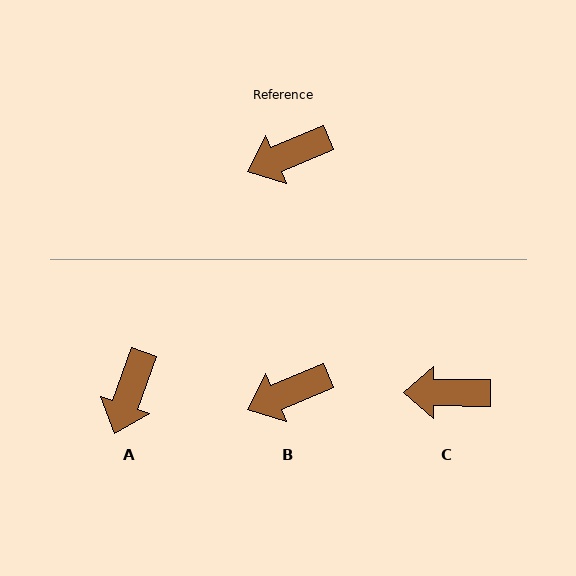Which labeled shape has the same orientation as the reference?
B.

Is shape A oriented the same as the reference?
No, it is off by about 48 degrees.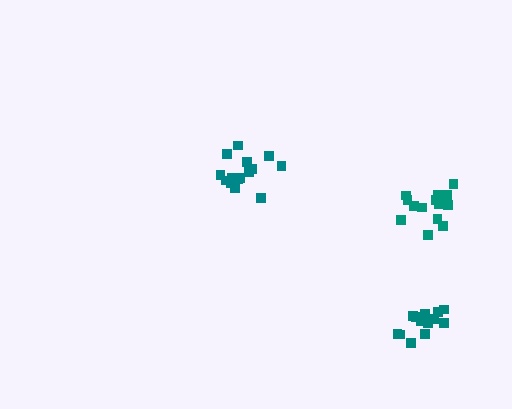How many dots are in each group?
Group 1: 13 dots, Group 2: 15 dots, Group 3: 14 dots (42 total).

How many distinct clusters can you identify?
There are 3 distinct clusters.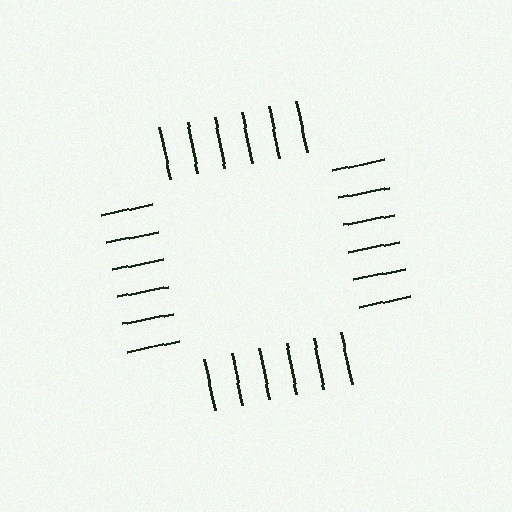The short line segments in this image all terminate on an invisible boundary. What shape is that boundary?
An illusory square — the line segments terminate on its edges but no continuous stroke is drawn.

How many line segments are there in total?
24 — 6 along each of the 4 edges.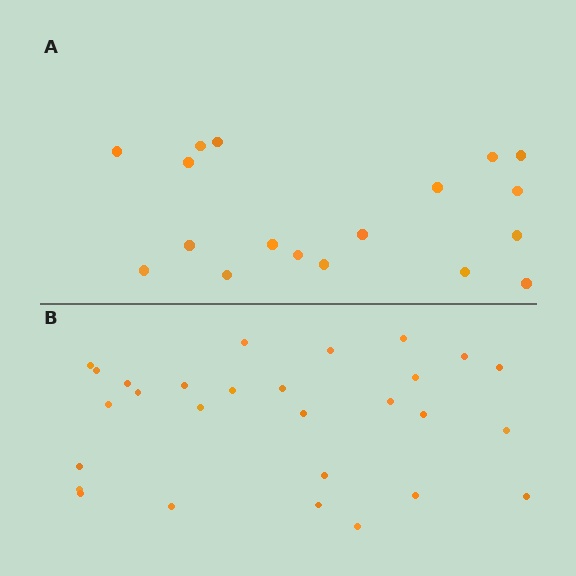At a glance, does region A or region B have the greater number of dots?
Region B (the bottom region) has more dots.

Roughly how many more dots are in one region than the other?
Region B has roughly 10 or so more dots than region A.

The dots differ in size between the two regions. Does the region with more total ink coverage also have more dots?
No. Region A has more total ink coverage because its dots are larger, but region B actually contains more individual dots. Total area can be misleading — the number of items is what matters here.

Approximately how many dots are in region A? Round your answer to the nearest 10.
About 20 dots. (The exact count is 18, which rounds to 20.)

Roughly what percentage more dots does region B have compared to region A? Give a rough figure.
About 55% more.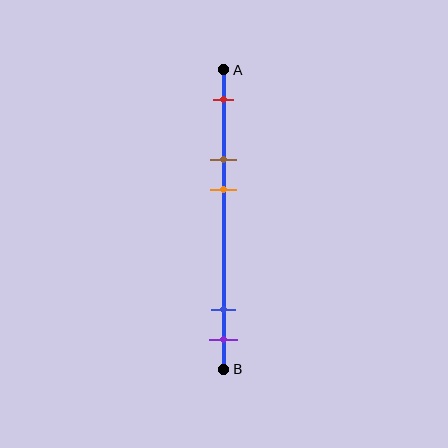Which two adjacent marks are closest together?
The blue and purple marks are the closest adjacent pair.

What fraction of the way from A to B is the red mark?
The red mark is approximately 10% (0.1) of the way from A to B.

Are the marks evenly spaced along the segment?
No, the marks are not evenly spaced.